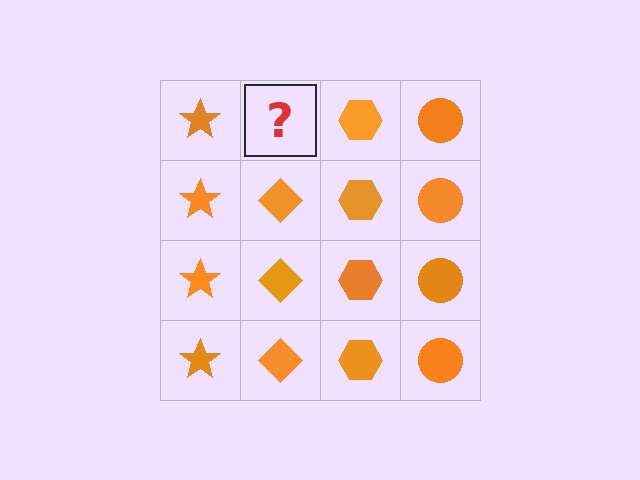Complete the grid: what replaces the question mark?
The question mark should be replaced with an orange diamond.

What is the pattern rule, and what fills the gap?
The rule is that each column has a consistent shape. The gap should be filled with an orange diamond.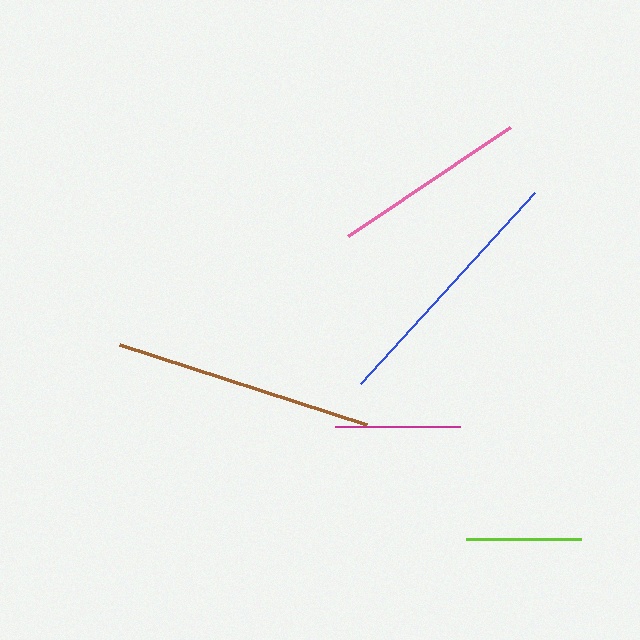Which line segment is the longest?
The brown line is the longest at approximately 259 pixels.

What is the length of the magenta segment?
The magenta segment is approximately 125 pixels long.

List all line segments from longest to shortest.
From longest to shortest: brown, blue, pink, magenta, lime.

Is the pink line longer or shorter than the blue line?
The blue line is longer than the pink line.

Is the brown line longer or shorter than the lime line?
The brown line is longer than the lime line.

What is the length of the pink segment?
The pink segment is approximately 195 pixels long.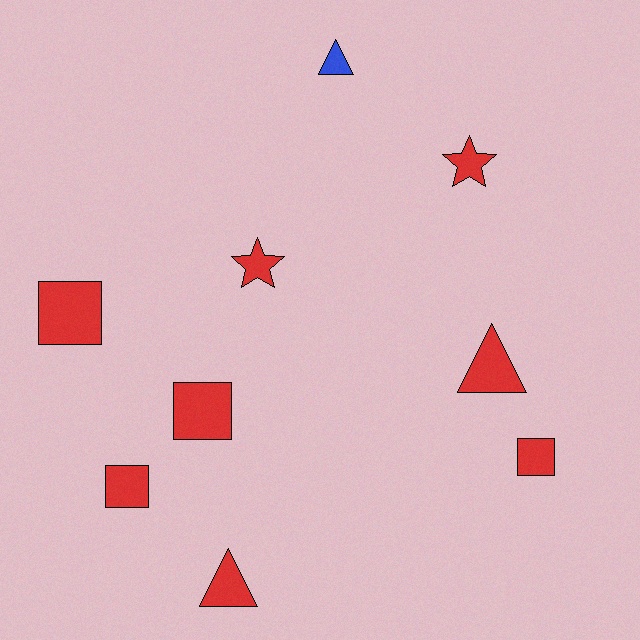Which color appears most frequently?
Red, with 8 objects.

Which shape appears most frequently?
Square, with 4 objects.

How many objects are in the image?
There are 9 objects.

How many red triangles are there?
There are 2 red triangles.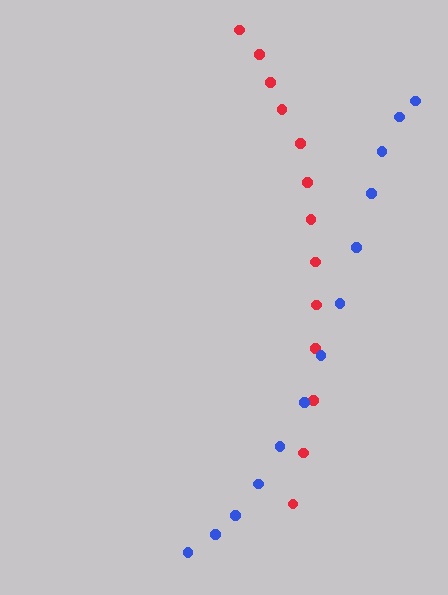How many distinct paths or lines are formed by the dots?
There are 2 distinct paths.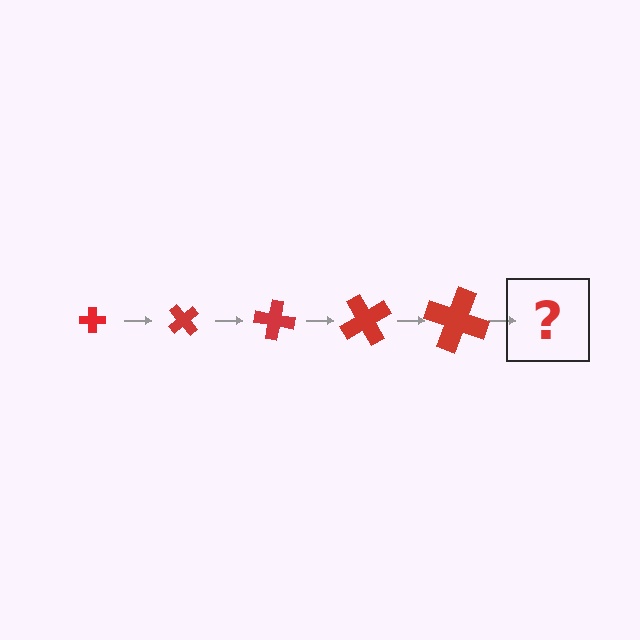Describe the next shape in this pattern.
It should be a cross, larger than the previous one and rotated 250 degrees from the start.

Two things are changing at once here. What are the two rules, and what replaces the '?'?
The two rules are that the cross grows larger each step and it rotates 50 degrees each step. The '?' should be a cross, larger than the previous one and rotated 250 degrees from the start.